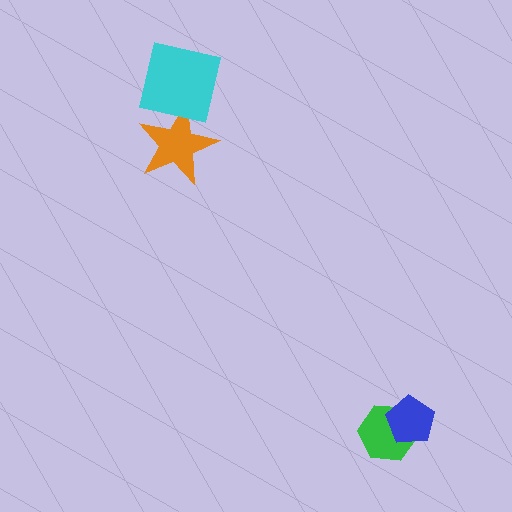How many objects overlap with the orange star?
1 object overlaps with the orange star.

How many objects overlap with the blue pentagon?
1 object overlaps with the blue pentagon.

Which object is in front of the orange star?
The cyan square is in front of the orange star.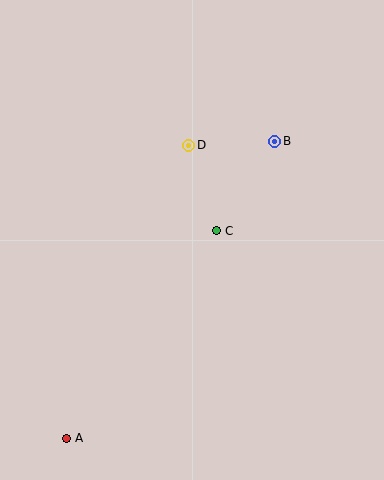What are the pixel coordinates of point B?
Point B is at (275, 141).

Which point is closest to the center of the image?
Point C at (217, 231) is closest to the center.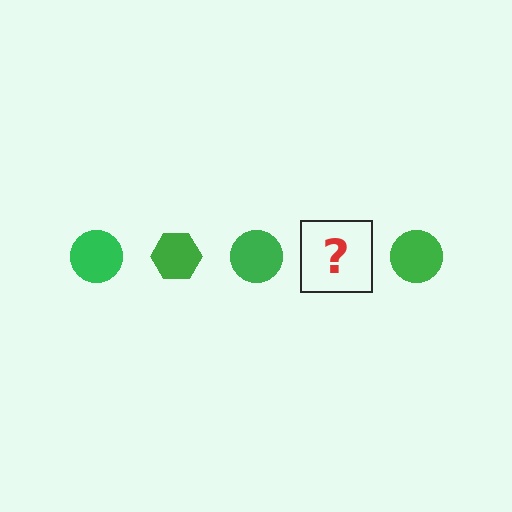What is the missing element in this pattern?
The missing element is a green hexagon.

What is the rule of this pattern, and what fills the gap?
The rule is that the pattern cycles through circle, hexagon shapes in green. The gap should be filled with a green hexagon.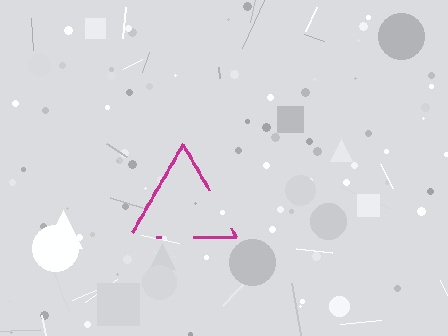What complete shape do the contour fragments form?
The contour fragments form a triangle.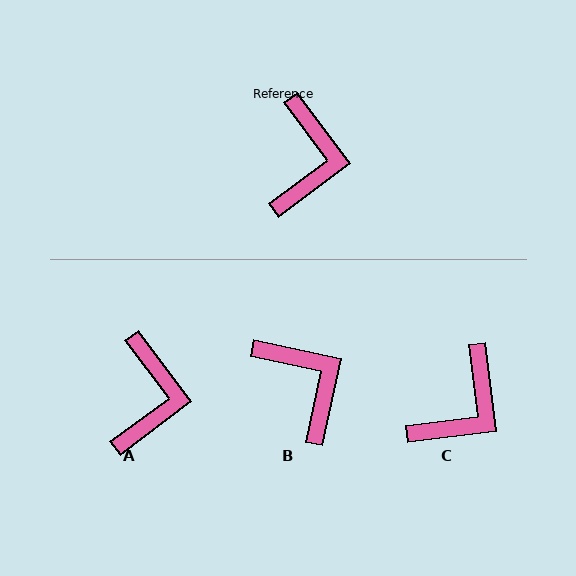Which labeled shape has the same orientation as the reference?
A.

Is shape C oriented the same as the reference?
No, it is off by about 29 degrees.